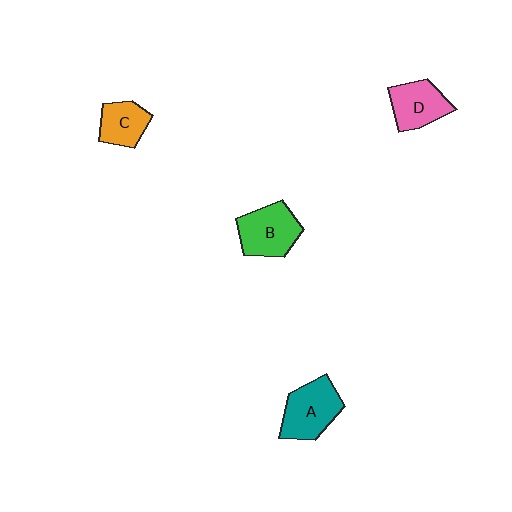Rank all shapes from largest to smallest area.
From largest to smallest: A (teal), B (green), D (pink), C (orange).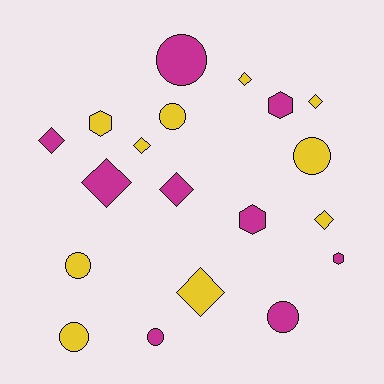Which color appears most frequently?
Yellow, with 10 objects.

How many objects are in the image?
There are 19 objects.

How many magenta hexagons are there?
There are 3 magenta hexagons.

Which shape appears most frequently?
Diamond, with 8 objects.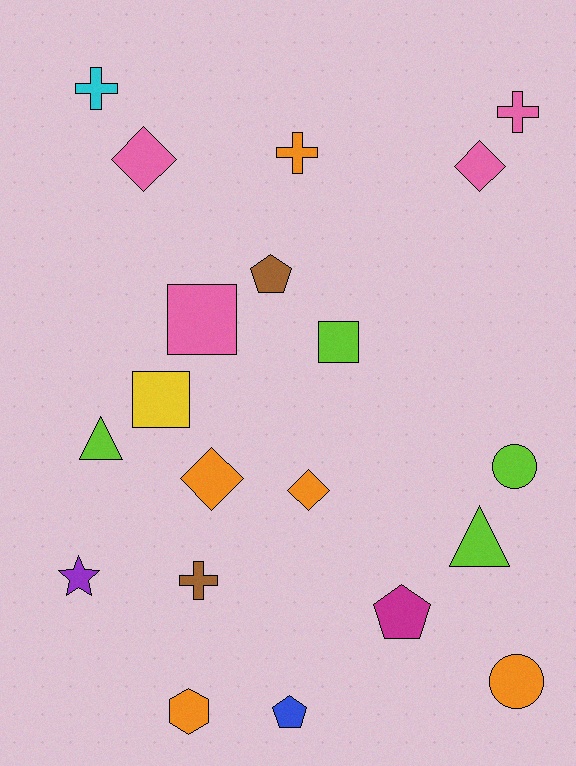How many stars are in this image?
There is 1 star.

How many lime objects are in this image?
There are 4 lime objects.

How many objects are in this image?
There are 20 objects.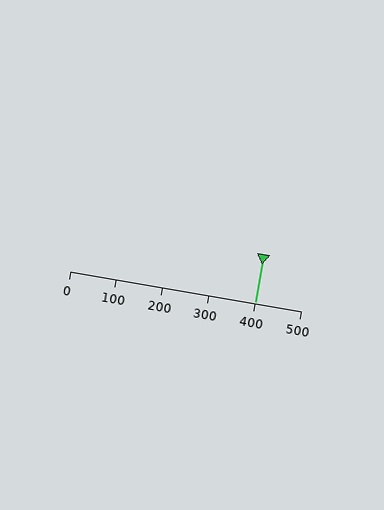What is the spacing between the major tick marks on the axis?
The major ticks are spaced 100 apart.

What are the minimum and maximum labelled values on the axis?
The axis runs from 0 to 500.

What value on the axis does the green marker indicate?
The marker indicates approximately 400.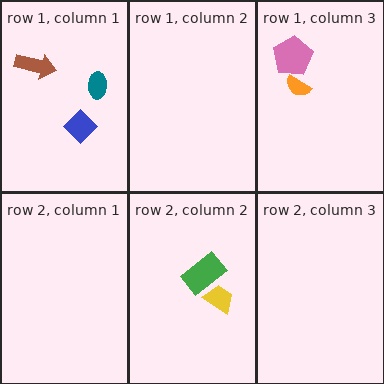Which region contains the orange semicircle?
The row 1, column 3 region.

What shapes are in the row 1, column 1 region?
The teal ellipse, the brown arrow, the blue diamond.